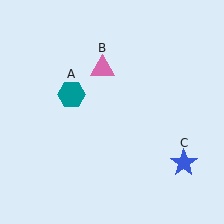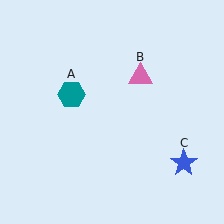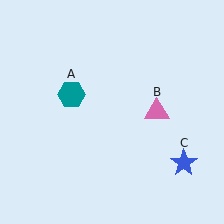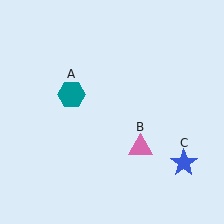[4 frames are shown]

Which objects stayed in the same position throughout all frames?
Teal hexagon (object A) and blue star (object C) remained stationary.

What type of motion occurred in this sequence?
The pink triangle (object B) rotated clockwise around the center of the scene.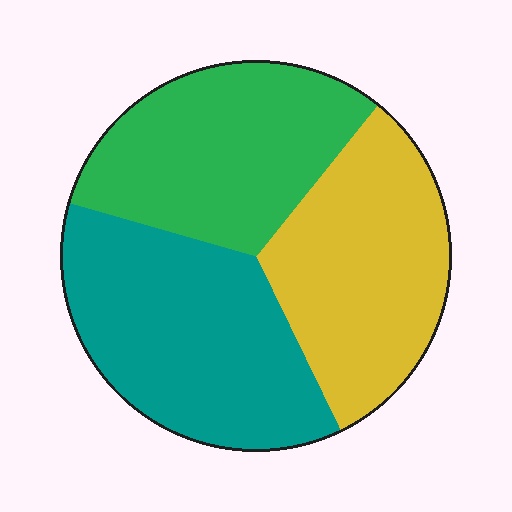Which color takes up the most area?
Teal, at roughly 35%.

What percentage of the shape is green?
Green takes up about one third (1/3) of the shape.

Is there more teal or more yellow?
Teal.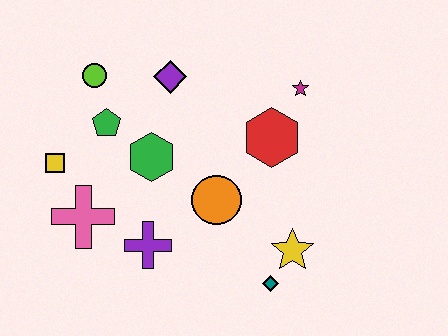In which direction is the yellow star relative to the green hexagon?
The yellow star is to the right of the green hexagon.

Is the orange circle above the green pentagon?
No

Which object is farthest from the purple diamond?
The teal diamond is farthest from the purple diamond.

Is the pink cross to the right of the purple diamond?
No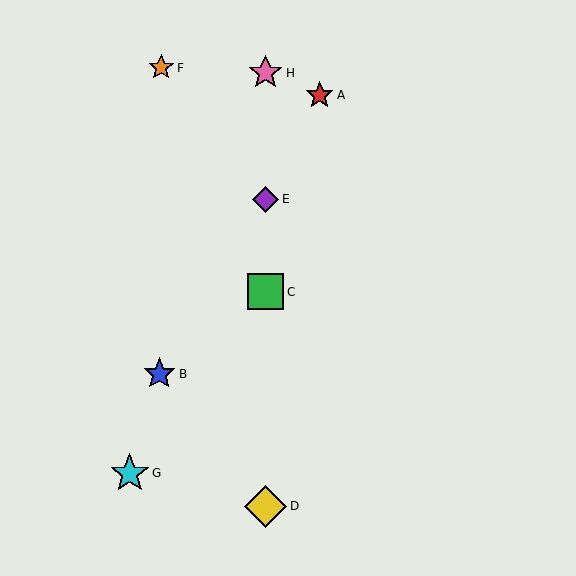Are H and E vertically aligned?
Yes, both are at x≈265.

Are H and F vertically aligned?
No, H is at x≈265 and F is at x≈161.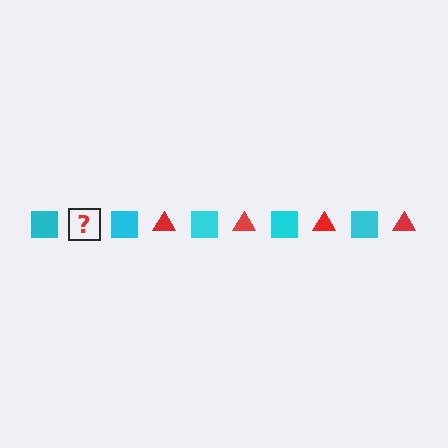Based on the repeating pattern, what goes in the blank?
The blank should be a red triangle.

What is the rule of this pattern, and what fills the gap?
The rule is that the pattern alternates between cyan square and red triangle. The gap should be filled with a red triangle.